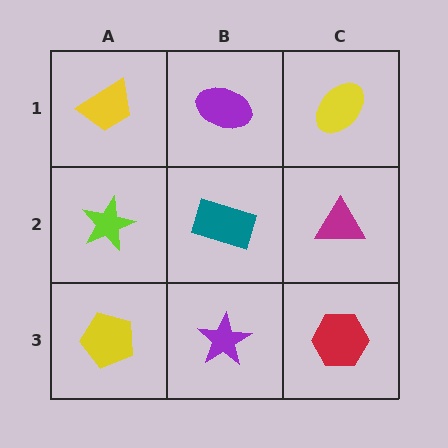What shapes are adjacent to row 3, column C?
A magenta triangle (row 2, column C), a purple star (row 3, column B).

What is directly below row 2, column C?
A red hexagon.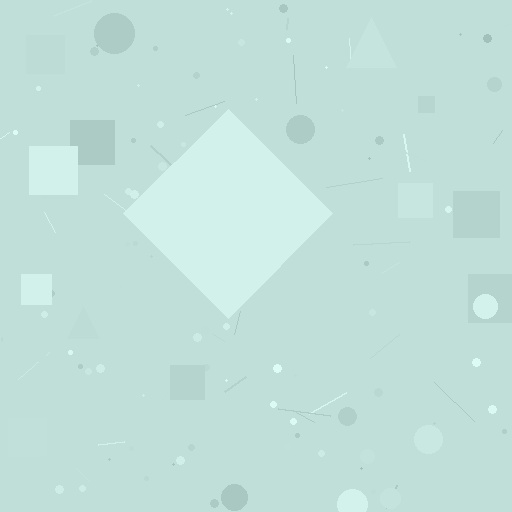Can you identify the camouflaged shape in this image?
The camouflaged shape is a diamond.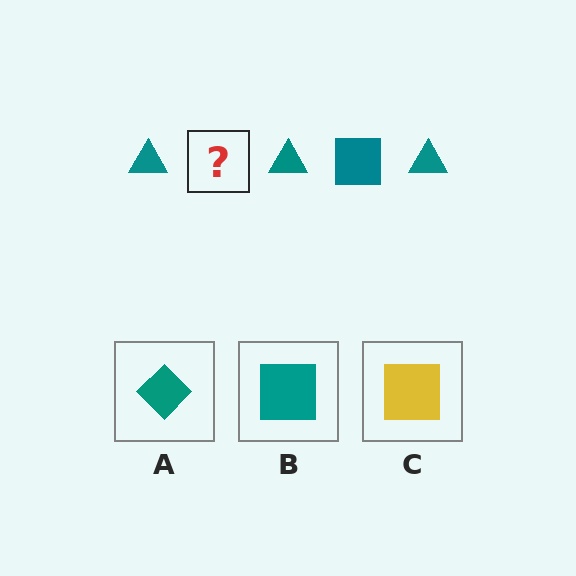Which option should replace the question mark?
Option B.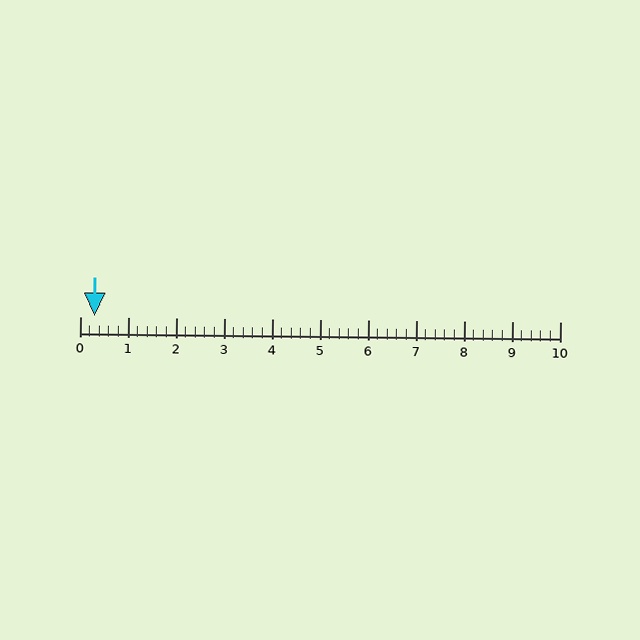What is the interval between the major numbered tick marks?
The major tick marks are spaced 1 units apart.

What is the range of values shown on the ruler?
The ruler shows values from 0 to 10.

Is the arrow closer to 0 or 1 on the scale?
The arrow is closer to 0.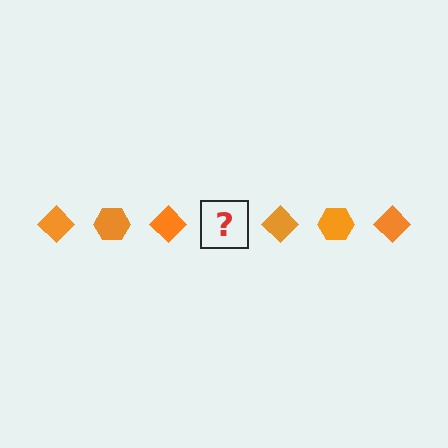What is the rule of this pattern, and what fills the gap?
The rule is that the pattern cycles through diamond, hexagon shapes in orange. The gap should be filled with an orange hexagon.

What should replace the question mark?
The question mark should be replaced with an orange hexagon.